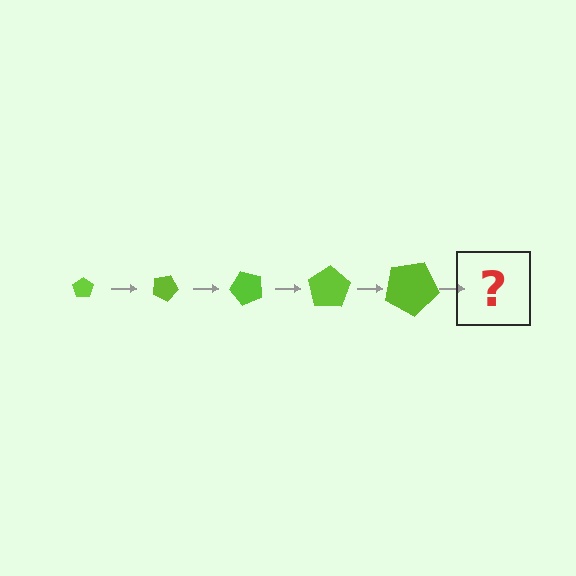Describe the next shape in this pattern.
It should be a pentagon, larger than the previous one and rotated 125 degrees from the start.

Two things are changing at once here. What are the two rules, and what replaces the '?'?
The two rules are that the pentagon grows larger each step and it rotates 25 degrees each step. The '?' should be a pentagon, larger than the previous one and rotated 125 degrees from the start.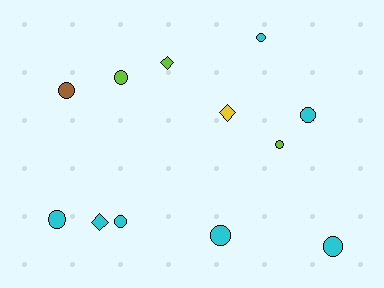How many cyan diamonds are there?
There is 1 cyan diamond.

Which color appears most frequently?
Cyan, with 7 objects.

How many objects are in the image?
There are 12 objects.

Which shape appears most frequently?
Circle, with 9 objects.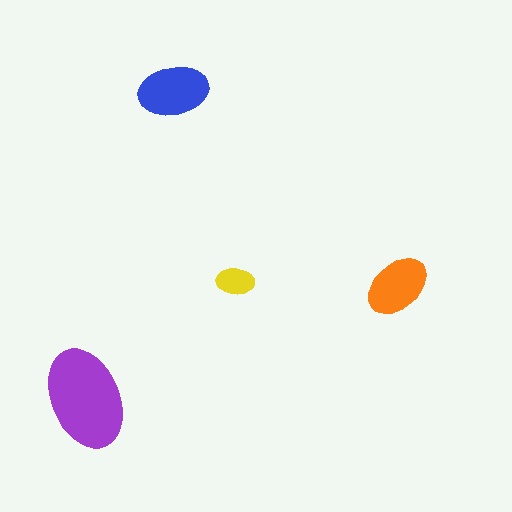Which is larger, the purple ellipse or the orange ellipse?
The purple one.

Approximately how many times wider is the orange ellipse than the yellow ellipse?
About 1.5 times wider.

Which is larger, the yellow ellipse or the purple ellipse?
The purple one.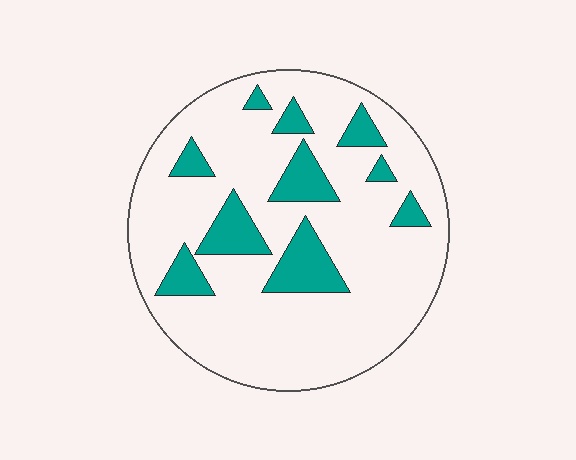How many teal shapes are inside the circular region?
10.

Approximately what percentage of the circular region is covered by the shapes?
Approximately 20%.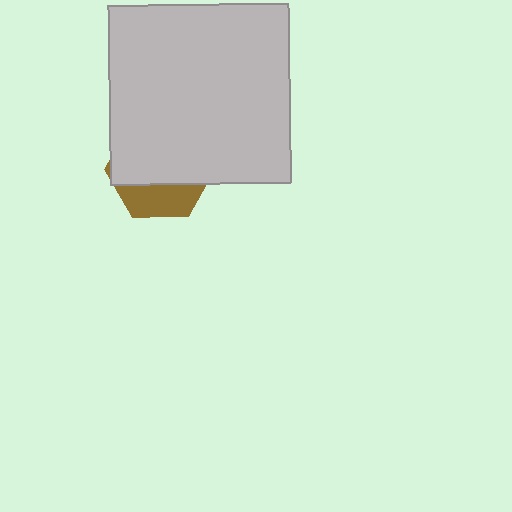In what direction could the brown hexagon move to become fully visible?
The brown hexagon could move down. That would shift it out from behind the light gray square entirely.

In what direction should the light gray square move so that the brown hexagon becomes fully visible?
The light gray square should move up. That is the shortest direction to clear the overlap and leave the brown hexagon fully visible.